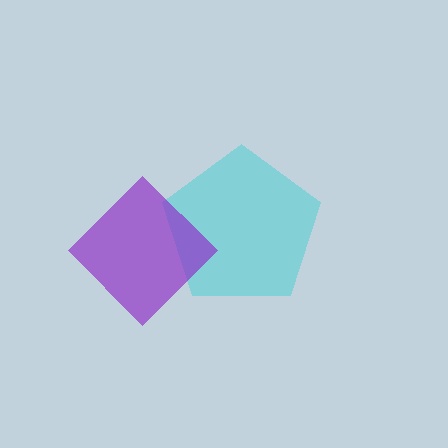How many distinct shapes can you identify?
There are 2 distinct shapes: a cyan pentagon, a purple diamond.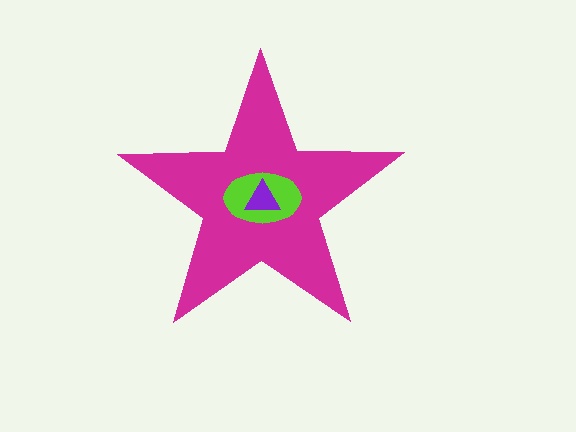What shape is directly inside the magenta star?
The lime ellipse.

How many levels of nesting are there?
3.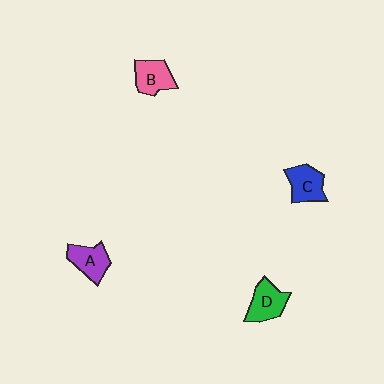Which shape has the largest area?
Shape D (green).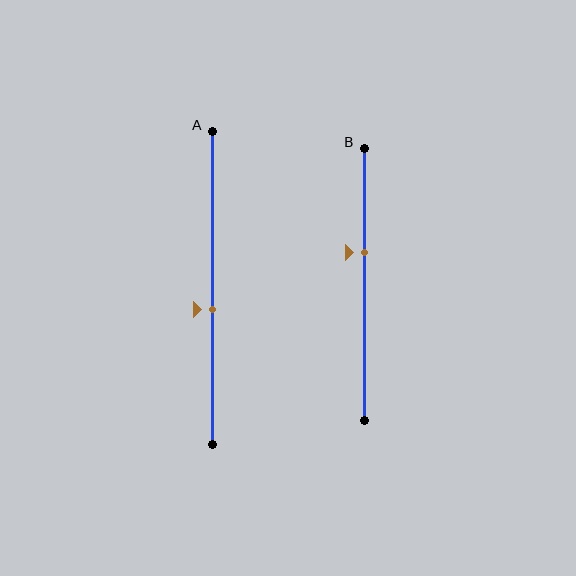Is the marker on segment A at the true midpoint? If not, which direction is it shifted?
No, the marker on segment A is shifted downward by about 7% of the segment length.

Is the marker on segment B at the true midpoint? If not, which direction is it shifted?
No, the marker on segment B is shifted upward by about 12% of the segment length.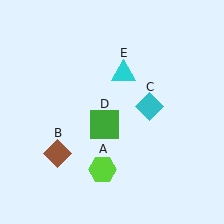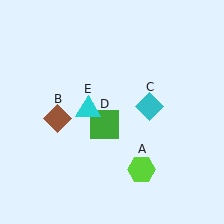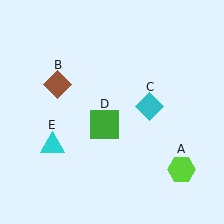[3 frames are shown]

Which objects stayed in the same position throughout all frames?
Cyan diamond (object C) and green square (object D) remained stationary.